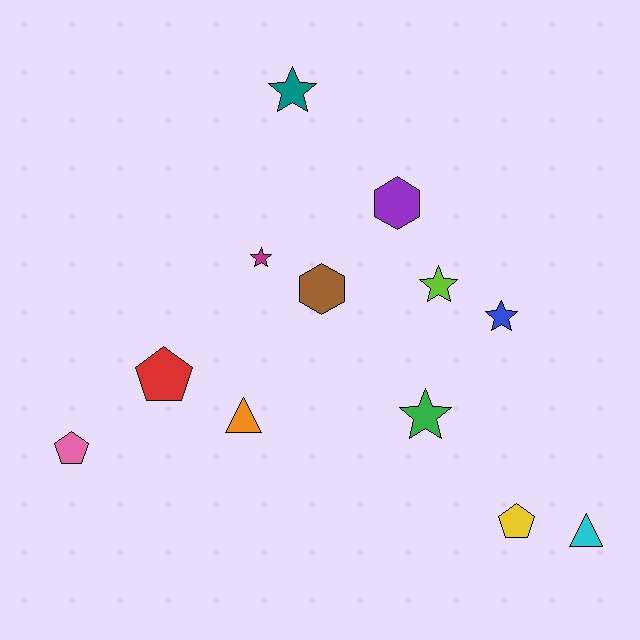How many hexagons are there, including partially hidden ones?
There are 2 hexagons.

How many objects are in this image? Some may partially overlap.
There are 12 objects.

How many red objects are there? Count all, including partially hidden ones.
There is 1 red object.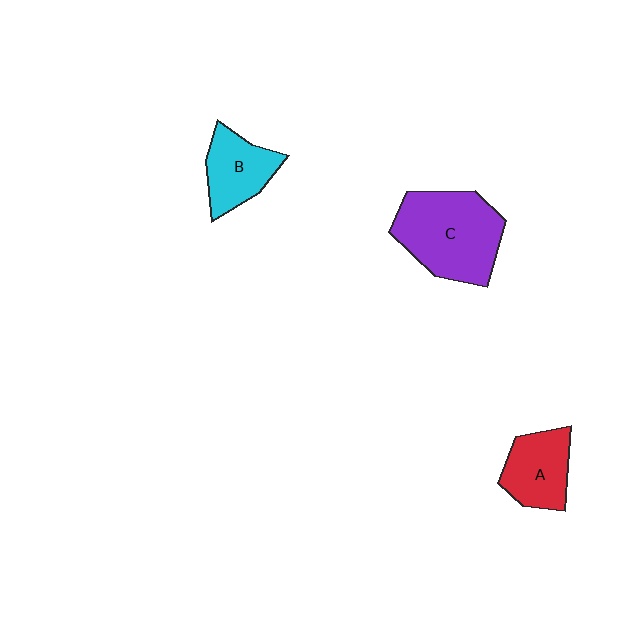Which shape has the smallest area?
Shape B (cyan).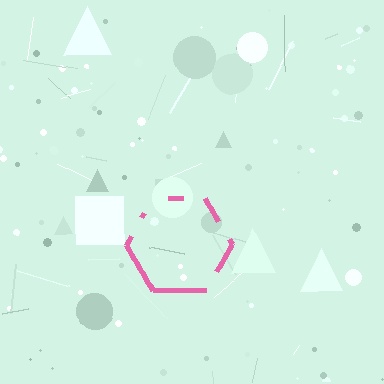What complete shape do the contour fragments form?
The contour fragments form a hexagon.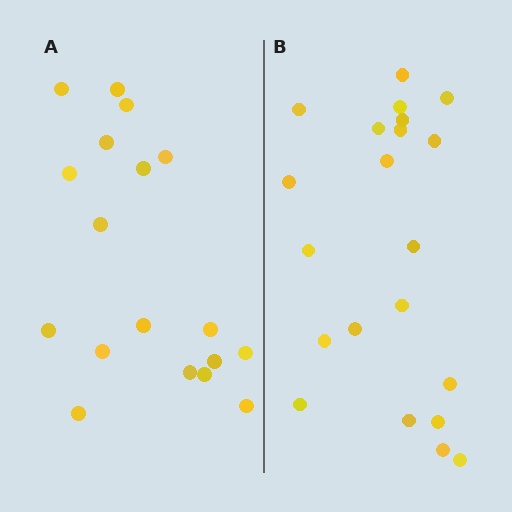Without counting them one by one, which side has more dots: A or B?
Region B (the right region) has more dots.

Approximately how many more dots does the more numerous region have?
Region B has just a few more — roughly 2 or 3 more dots than region A.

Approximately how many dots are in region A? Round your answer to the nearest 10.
About 20 dots. (The exact count is 18, which rounds to 20.)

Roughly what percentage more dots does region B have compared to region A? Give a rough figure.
About 15% more.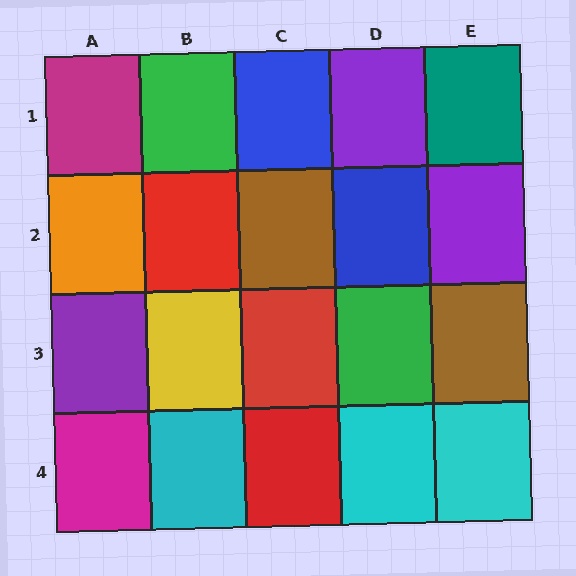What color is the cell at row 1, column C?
Blue.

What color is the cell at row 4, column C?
Red.